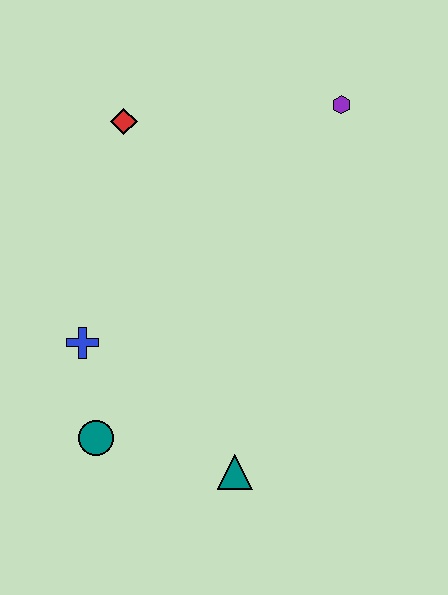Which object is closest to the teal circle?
The blue cross is closest to the teal circle.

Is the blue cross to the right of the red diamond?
No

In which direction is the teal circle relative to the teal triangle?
The teal circle is to the left of the teal triangle.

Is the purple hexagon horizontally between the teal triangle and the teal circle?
No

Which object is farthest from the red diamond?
The teal triangle is farthest from the red diamond.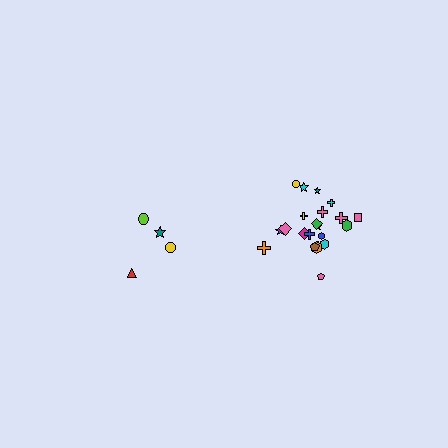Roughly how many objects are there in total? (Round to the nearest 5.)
Roughly 25 objects in total.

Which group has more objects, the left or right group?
The right group.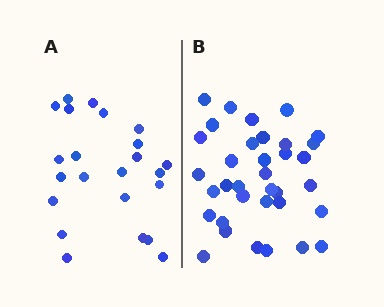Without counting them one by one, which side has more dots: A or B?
Region B (the right region) has more dots.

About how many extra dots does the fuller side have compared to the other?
Region B has roughly 12 or so more dots than region A.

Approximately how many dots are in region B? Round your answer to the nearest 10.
About 40 dots. (The exact count is 35, which rounds to 40.)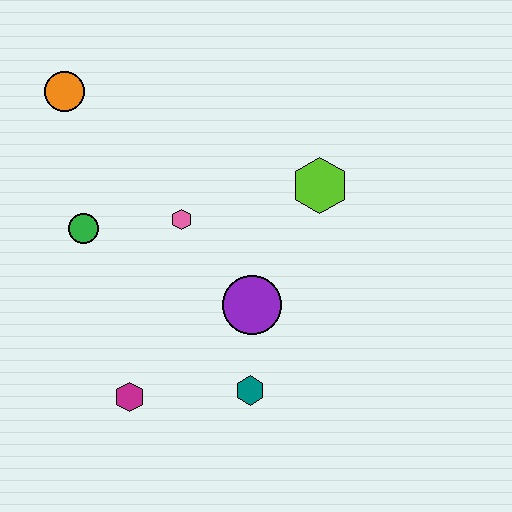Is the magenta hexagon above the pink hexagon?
No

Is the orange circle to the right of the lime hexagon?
No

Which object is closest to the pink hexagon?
The green circle is closest to the pink hexagon.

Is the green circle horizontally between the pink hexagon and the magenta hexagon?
No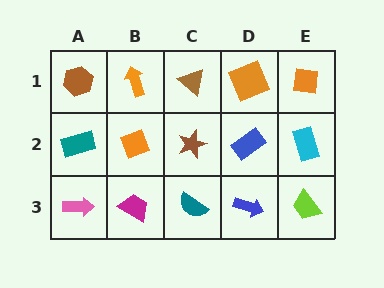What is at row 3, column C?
A teal semicircle.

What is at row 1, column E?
An orange square.